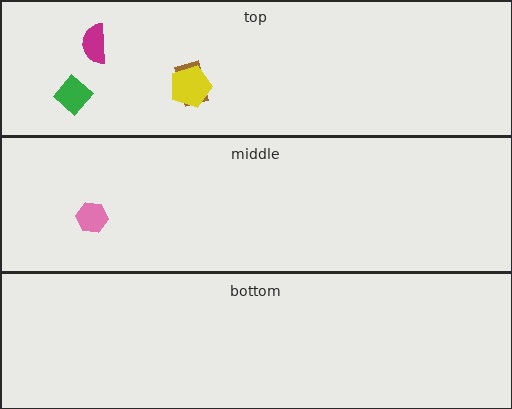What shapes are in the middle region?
The pink hexagon.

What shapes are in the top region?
The green diamond, the brown rectangle, the magenta semicircle, the yellow pentagon.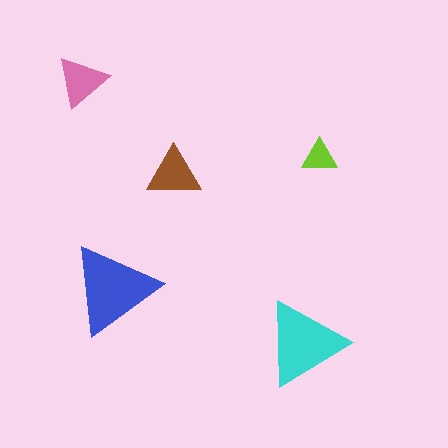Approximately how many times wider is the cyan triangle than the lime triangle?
About 2.5 times wider.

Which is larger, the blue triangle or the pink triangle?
The blue one.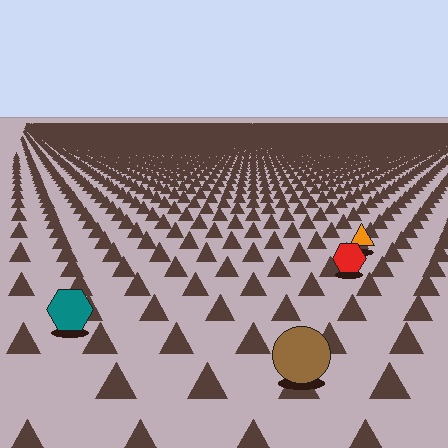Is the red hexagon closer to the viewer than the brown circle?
No. The brown circle is closer — you can tell from the texture gradient: the ground texture is coarser near it.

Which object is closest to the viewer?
The brown circle is closest. The texture marks near it are larger and more spread out.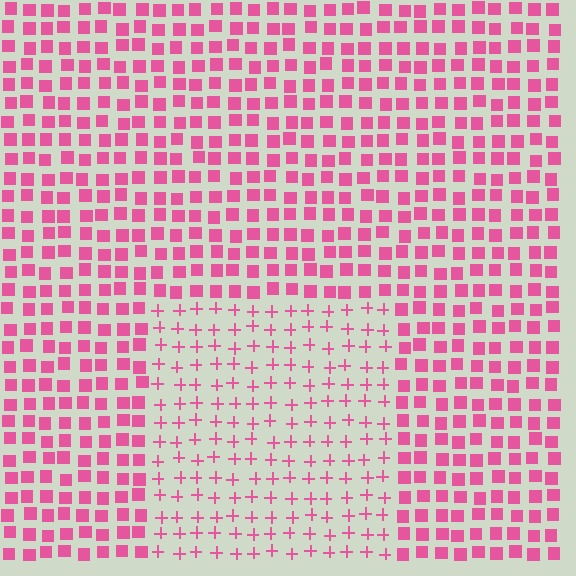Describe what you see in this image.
The image is filled with small pink elements arranged in a uniform grid. A rectangle-shaped region contains plus signs, while the surrounding area contains squares. The boundary is defined purely by the change in element shape.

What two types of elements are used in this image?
The image uses plus signs inside the rectangle region and squares outside it.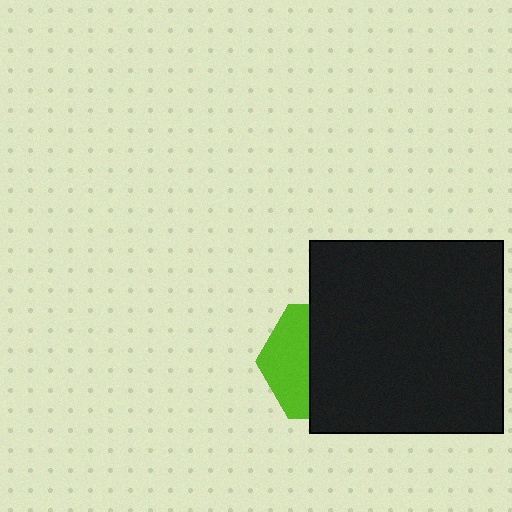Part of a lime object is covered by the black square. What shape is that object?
It is a hexagon.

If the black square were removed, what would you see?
You would see the complete lime hexagon.